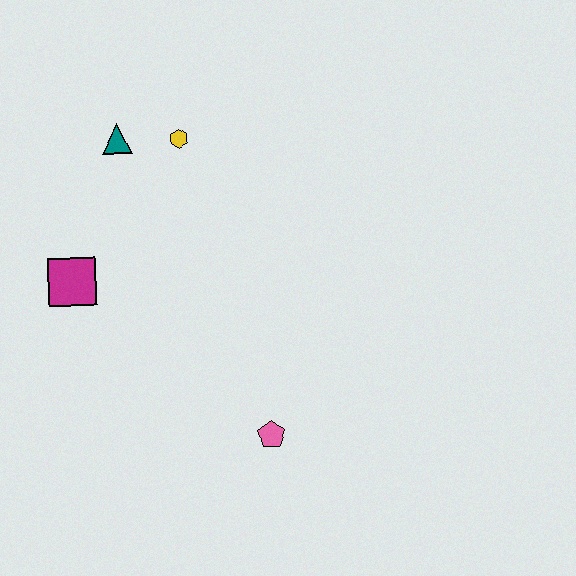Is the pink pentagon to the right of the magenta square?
Yes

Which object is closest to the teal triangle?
The yellow hexagon is closest to the teal triangle.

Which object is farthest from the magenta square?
The pink pentagon is farthest from the magenta square.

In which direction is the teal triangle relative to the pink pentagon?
The teal triangle is above the pink pentagon.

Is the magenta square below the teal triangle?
Yes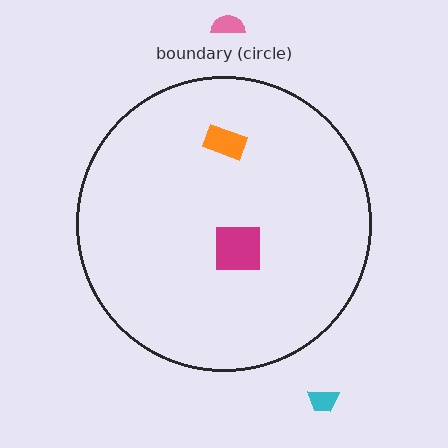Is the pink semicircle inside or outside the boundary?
Outside.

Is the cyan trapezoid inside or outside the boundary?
Outside.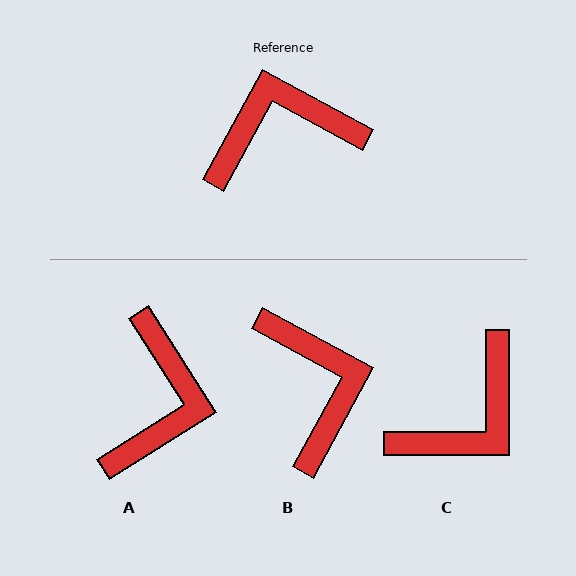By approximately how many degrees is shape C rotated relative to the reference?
Approximately 151 degrees clockwise.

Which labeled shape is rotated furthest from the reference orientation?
C, about 151 degrees away.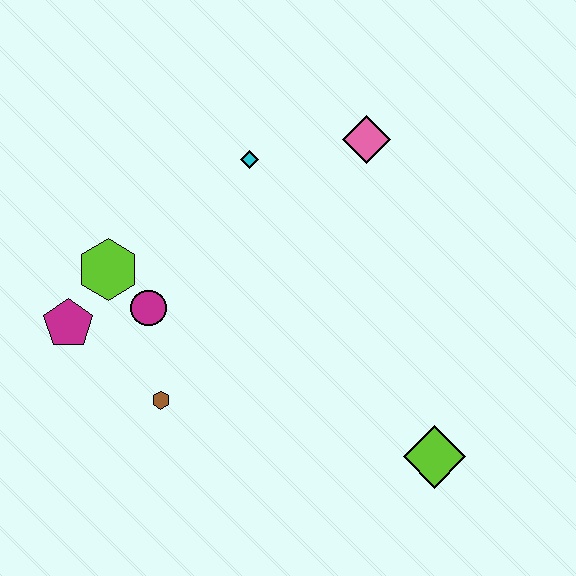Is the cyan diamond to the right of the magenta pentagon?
Yes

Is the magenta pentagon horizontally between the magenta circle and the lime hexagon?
No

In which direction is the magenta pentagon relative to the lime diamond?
The magenta pentagon is to the left of the lime diamond.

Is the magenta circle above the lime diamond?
Yes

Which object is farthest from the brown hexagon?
The pink diamond is farthest from the brown hexagon.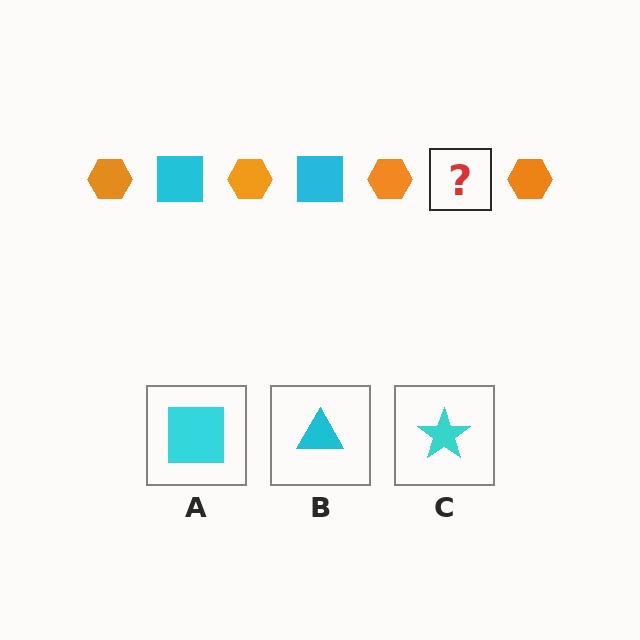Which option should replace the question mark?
Option A.